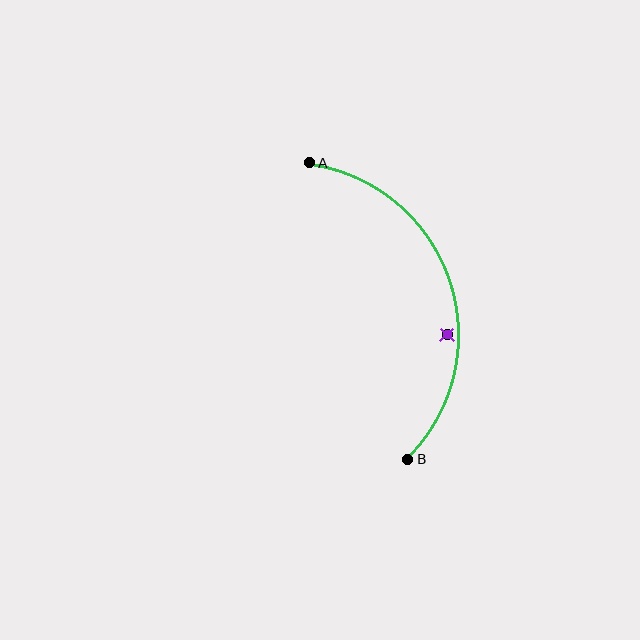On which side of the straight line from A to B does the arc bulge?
The arc bulges to the right of the straight line connecting A and B.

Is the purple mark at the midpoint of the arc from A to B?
No — the purple mark does not lie on the arc at all. It sits slightly inside the curve.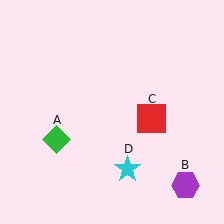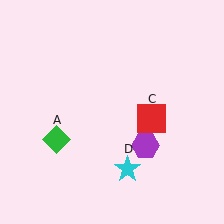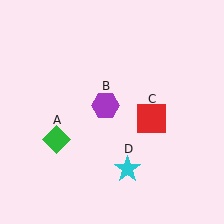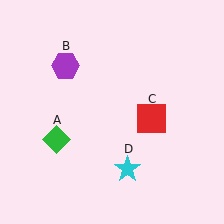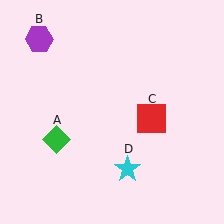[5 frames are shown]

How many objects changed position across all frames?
1 object changed position: purple hexagon (object B).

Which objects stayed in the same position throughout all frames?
Green diamond (object A) and red square (object C) and cyan star (object D) remained stationary.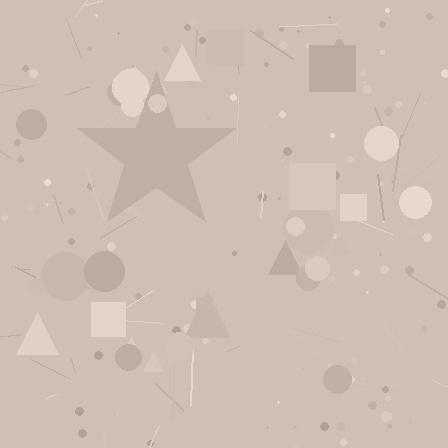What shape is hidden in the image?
A star is hidden in the image.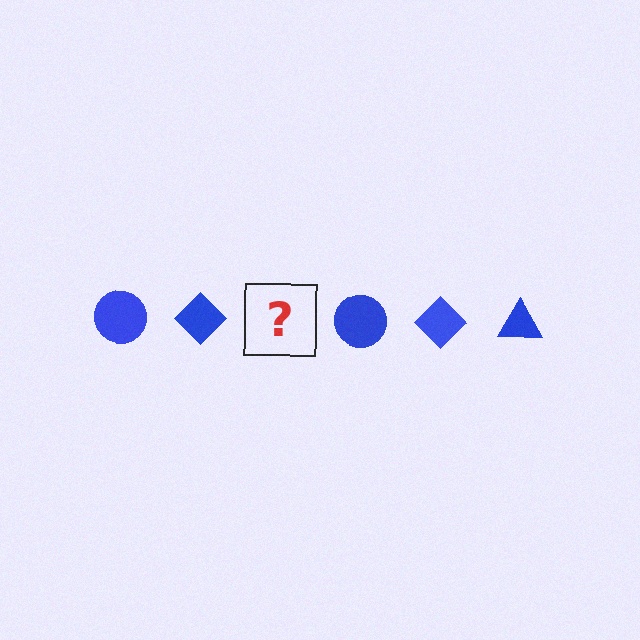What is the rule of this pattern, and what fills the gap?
The rule is that the pattern cycles through circle, diamond, triangle shapes in blue. The gap should be filled with a blue triangle.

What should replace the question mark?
The question mark should be replaced with a blue triangle.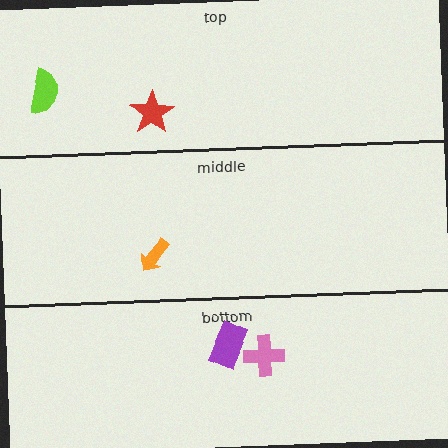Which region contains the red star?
The top region.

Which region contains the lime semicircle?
The top region.